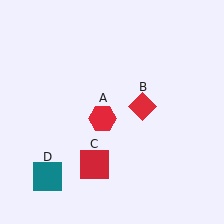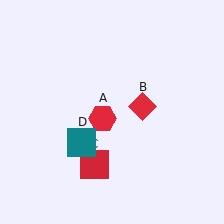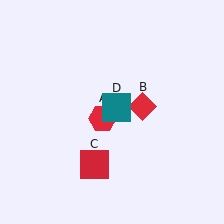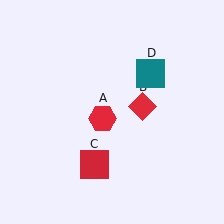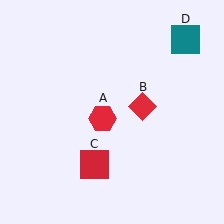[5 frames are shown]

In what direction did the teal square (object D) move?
The teal square (object D) moved up and to the right.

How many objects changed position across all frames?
1 object changed position: teal square (object D).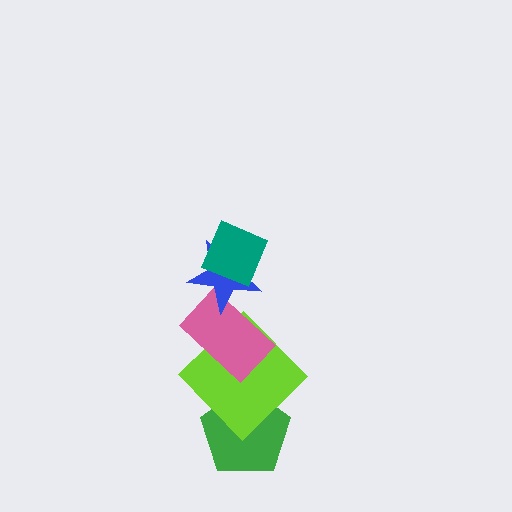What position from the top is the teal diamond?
The teal diamond is 1st from the top.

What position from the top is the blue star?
The blue star is 2nd from the top.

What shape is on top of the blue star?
The teal diamond is on top of the blue star.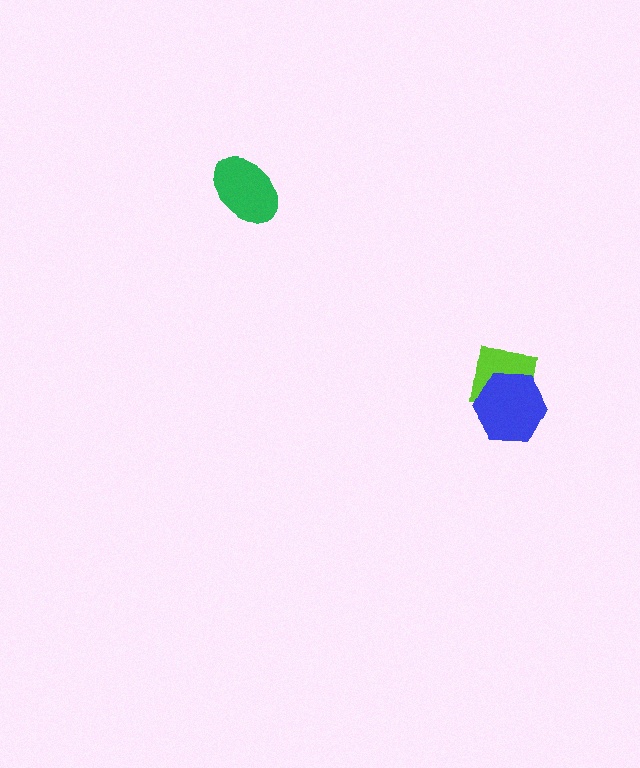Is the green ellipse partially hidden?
No, no other shape covers it.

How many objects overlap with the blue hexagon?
1 object overlaps with the blue hexagon.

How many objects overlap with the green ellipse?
0 objects overlap with the green ellipse.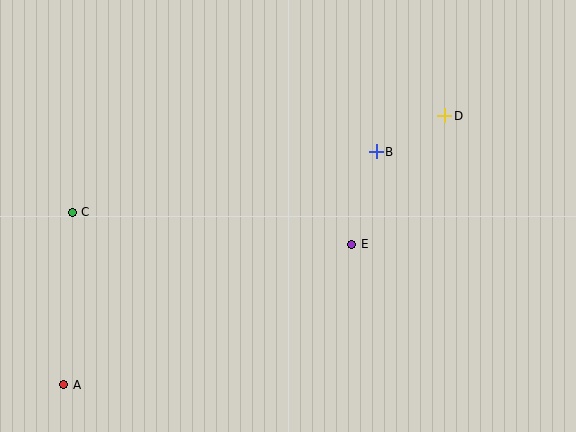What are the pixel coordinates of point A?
Point A is at (64, 385).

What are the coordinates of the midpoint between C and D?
The midpoint between C and D is at (259, 164).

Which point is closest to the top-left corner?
Point C is closest to the top-left corner.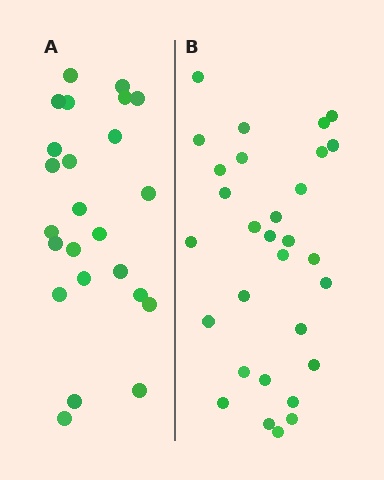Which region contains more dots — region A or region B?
Region B (the right region) has more dots.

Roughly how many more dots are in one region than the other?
Region B has about 6 more dots than region A.